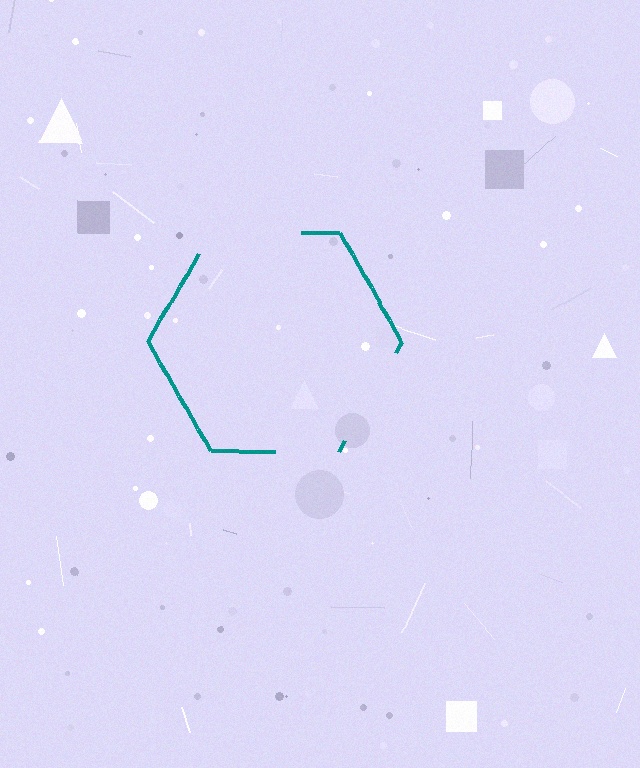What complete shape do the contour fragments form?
The contour fragments form a hexagon.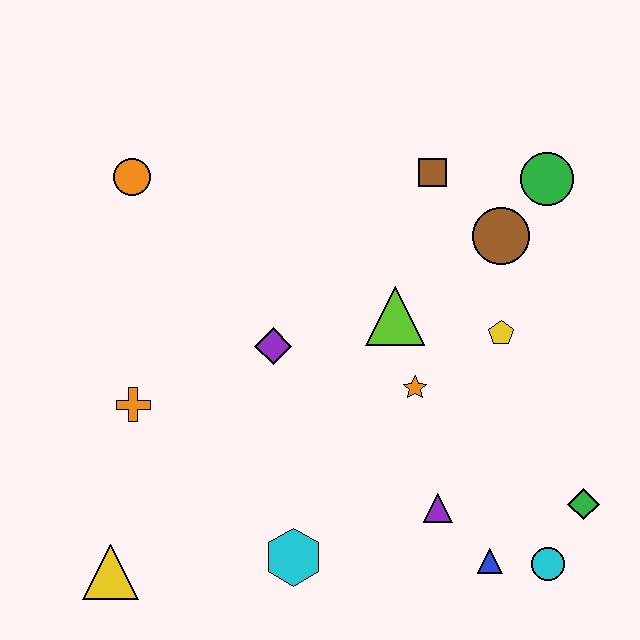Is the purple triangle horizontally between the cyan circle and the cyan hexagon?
Yes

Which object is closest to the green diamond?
The cyan circle is closest to the green diamond.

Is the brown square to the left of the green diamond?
Yes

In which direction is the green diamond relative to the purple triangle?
The green diamond is to the right of the purple triangle.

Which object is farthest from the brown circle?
The yellow triangle is farthest from the brown circle.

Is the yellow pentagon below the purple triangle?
No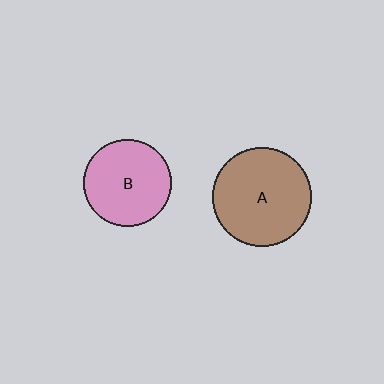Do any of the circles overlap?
No, none of the circles overlap.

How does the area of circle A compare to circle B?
Approximately 1.3 times.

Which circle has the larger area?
Circle A (brown).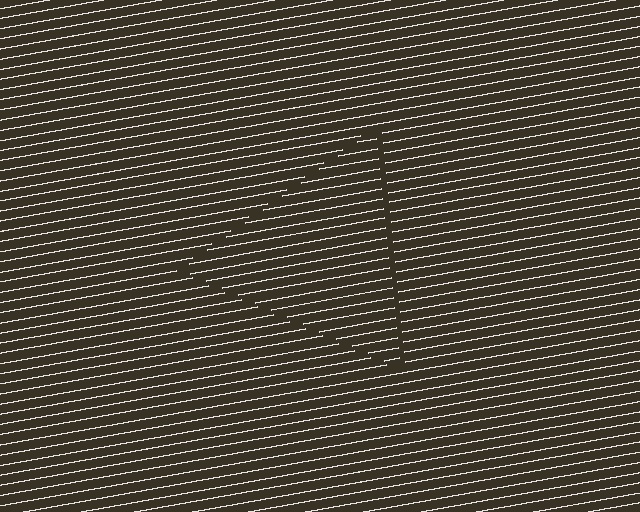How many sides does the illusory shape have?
3 sides — the line-ends trace a triangle.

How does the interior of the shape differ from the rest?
The interior of the shape contains the same grating, shifted by half a period — the contour is defined by the phase discontinuity where line-ends from the inner and outer gratings abut.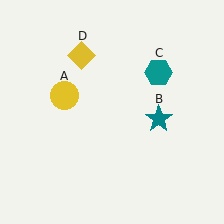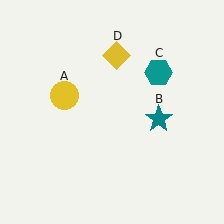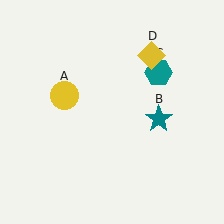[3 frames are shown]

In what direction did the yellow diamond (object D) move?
The yellow diamond (object D) moved right.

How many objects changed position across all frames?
1 object changed position: yellow diamond (object D).